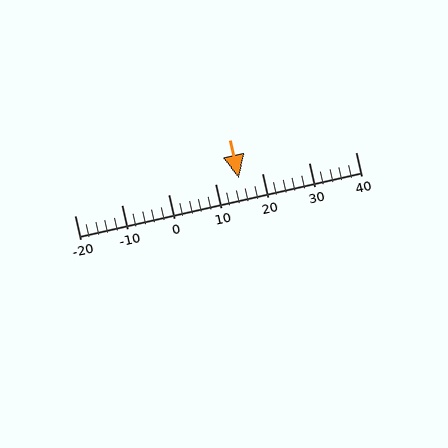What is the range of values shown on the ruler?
The ruler shows values from -20 to 40.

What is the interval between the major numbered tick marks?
The major tick marks are spaced 10 units apart.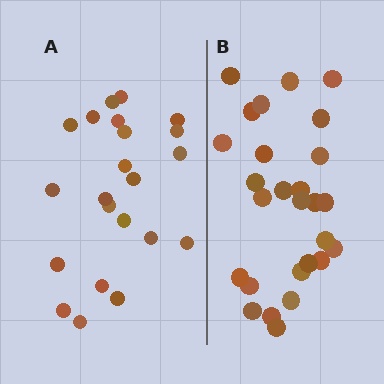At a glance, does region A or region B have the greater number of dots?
Region B (the right region) has more dots.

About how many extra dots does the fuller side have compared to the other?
Region B has about 5 more dots than region A.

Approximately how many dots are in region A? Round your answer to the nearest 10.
About 20 dots. (The exact count is 22, which rounds to 20.)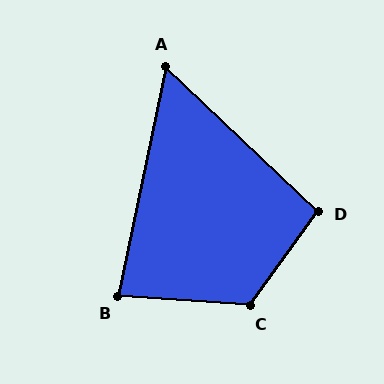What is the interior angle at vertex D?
Approximately 98 degrees (obtuse).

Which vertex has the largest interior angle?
C, at approximately 122 degrees.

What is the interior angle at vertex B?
Approximately 82 degrees (acute).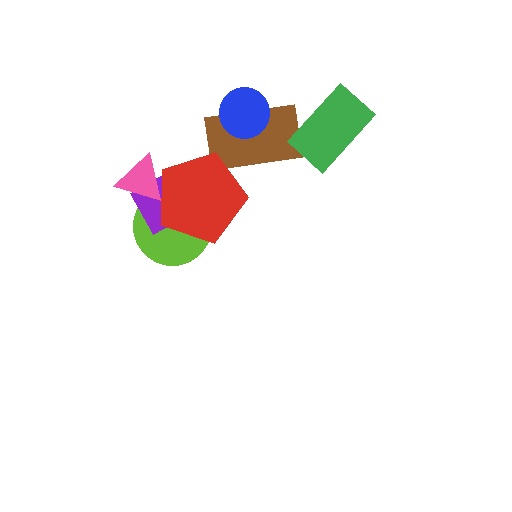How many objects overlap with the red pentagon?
4 objects overlap with the red pentagon.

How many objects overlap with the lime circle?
3 objects overlap with the lime circle.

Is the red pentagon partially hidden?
No, no other shape covers it.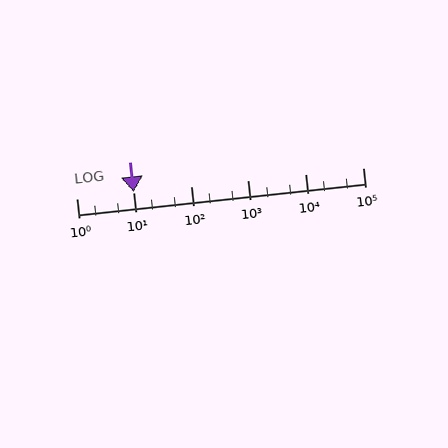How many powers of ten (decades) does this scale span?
The scale spans 5 decades, from 1 to 100000.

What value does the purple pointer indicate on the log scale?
The pointer indicates approximately 10.